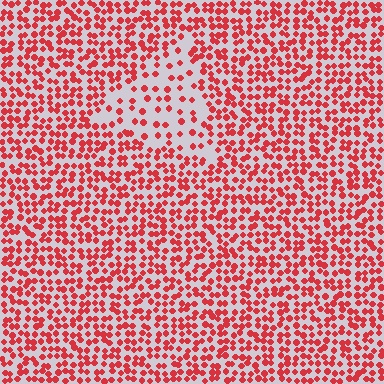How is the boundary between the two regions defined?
The boundary is defined by a change in element density (approximately 2.3x ratio). All elements are the same color, size, and shape.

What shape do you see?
I see a triangle.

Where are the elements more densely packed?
The elements are more densely packed outside the triangle boundary.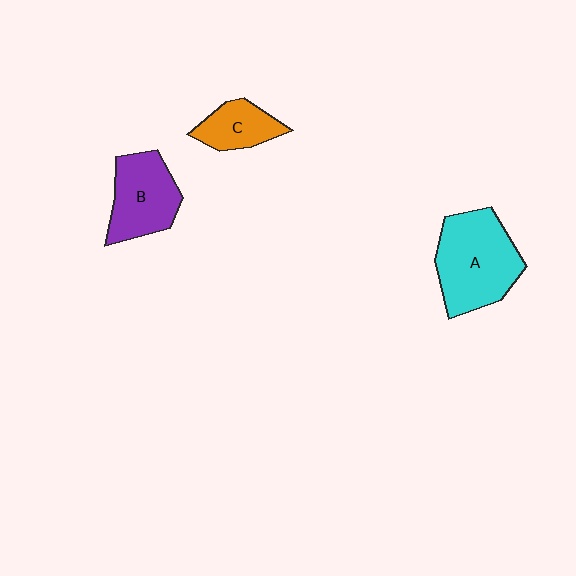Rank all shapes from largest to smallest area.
From largest to smallest: A (cyan), B (purple), C (orange).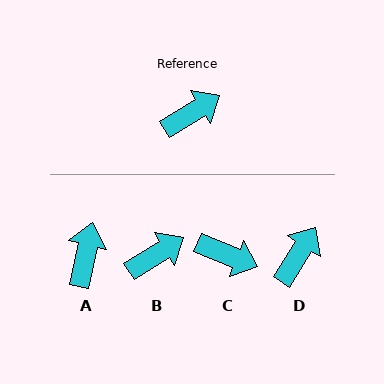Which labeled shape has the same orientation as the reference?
B.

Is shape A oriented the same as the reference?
No, it is off by about 46 degrees.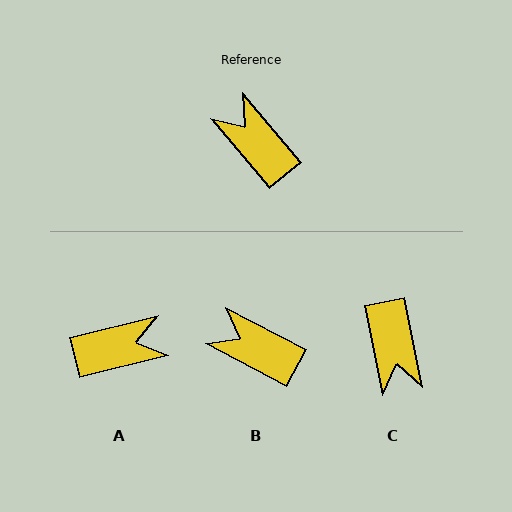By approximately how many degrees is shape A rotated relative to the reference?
Approximately 116 degrees clockwise.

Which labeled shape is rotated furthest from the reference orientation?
C, about 151 degrees away.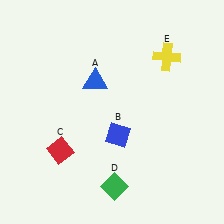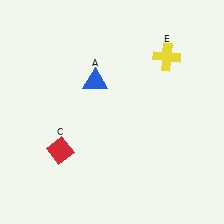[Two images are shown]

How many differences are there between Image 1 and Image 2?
There are 2 differences between the two images.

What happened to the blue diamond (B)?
The blue diamond (B) was removed in Image 2. It was in the bottom-right area of Image 1.